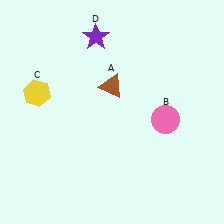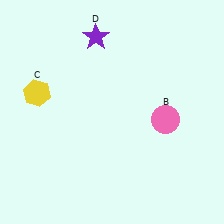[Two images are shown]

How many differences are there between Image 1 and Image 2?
There is 1 difference between the two images.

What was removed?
The brown triangle (A) was removed in Image 2.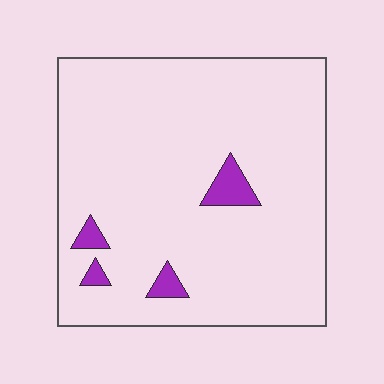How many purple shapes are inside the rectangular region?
4.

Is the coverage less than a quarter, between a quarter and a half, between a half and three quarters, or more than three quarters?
Less than a quarter.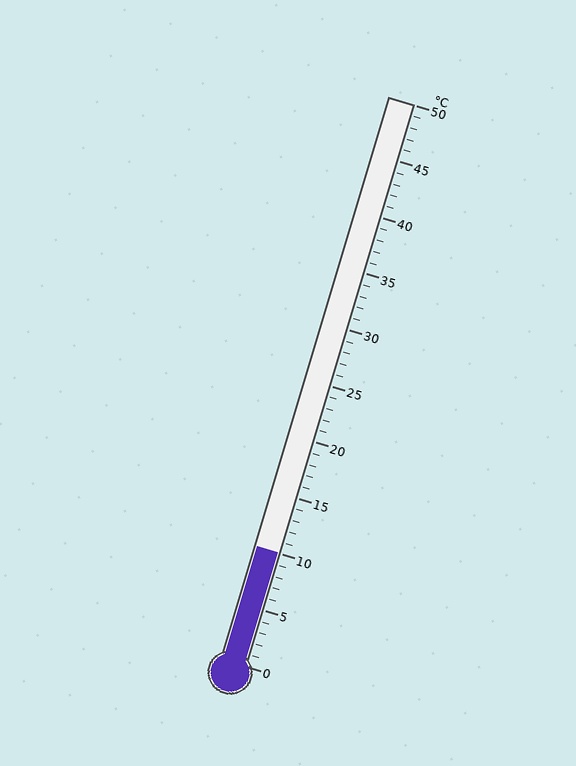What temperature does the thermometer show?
The thermometer shows approximately 10°C.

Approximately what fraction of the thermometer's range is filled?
The thermometer is filled to approximately 20% of its range.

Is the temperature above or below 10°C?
The temperature is at 10°C.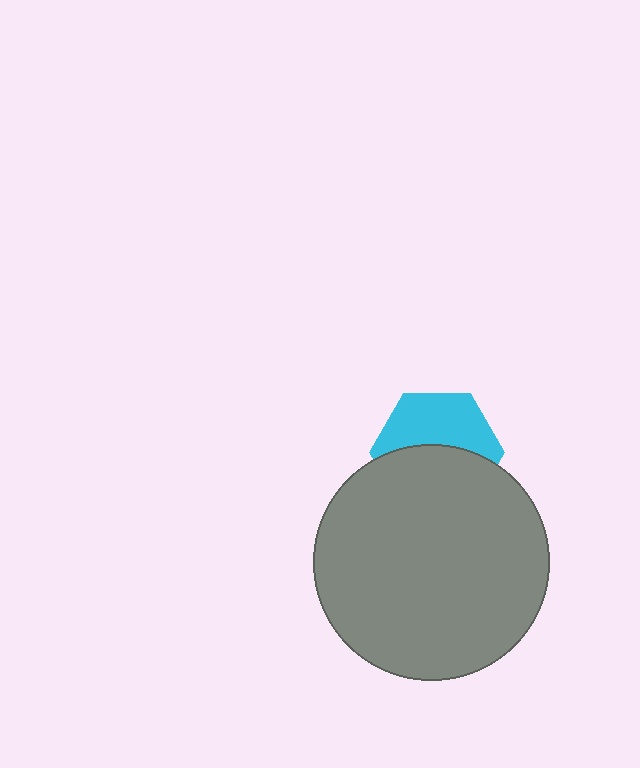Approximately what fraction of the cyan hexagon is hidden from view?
Roughly 52% of the cyan hexagon is hidden behind the gray circle.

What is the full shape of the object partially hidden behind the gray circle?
The partially hidden object is a cyan hexagon.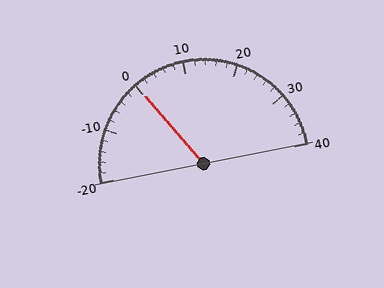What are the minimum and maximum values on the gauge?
The gauge ranges from -20 to 40.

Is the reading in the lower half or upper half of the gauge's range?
The reading is in the lower half of the range (-20 to 40).